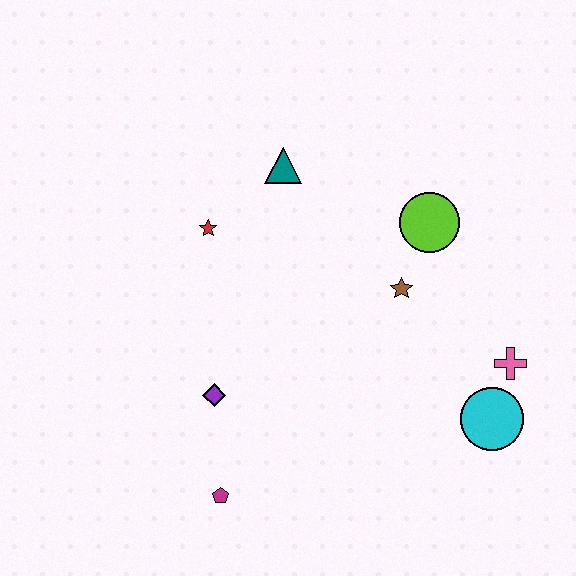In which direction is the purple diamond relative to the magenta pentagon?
The purple diamond is above the magenta pentagon.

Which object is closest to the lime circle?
The brown star is closest to the lime circle.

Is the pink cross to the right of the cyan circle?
Yes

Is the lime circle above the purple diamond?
Yes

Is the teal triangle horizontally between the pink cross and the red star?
Yes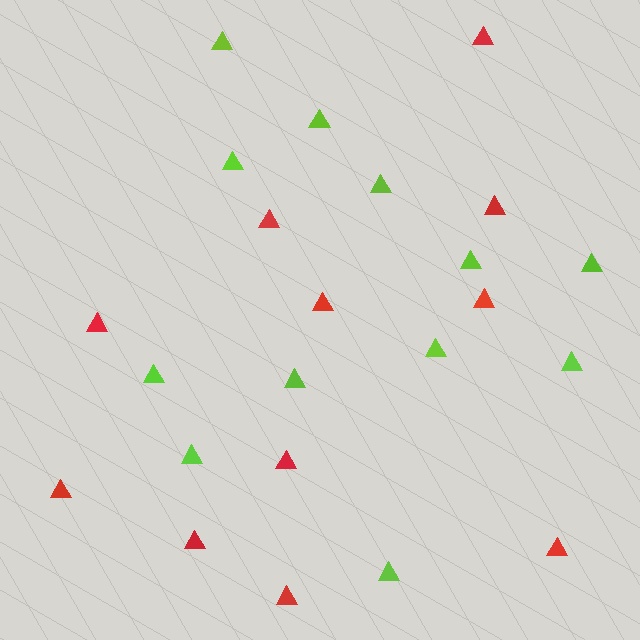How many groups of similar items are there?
There are 2 groups: one group of red triangles (11) and one group of lime triangles (12).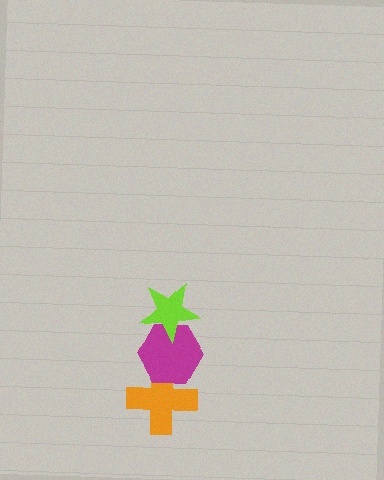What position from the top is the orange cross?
The orange cross is 3rd from the top.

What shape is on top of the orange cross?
The magenta hexagon is on top of the orange cross.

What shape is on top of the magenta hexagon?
The lime star is on top of the magenta hexagon.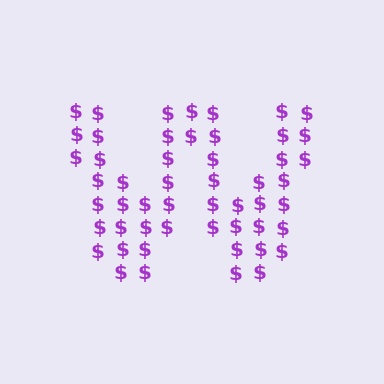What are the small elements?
The small elements are dollar signs.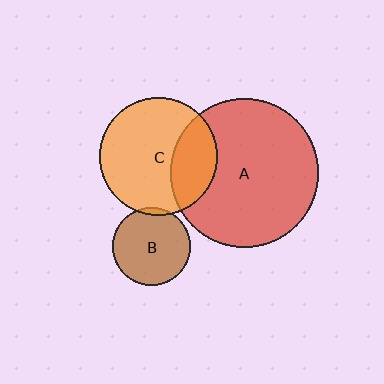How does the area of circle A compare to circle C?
Approximately 1.6 times.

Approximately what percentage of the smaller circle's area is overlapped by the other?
Approximately 30%.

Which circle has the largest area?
Circle A (red).